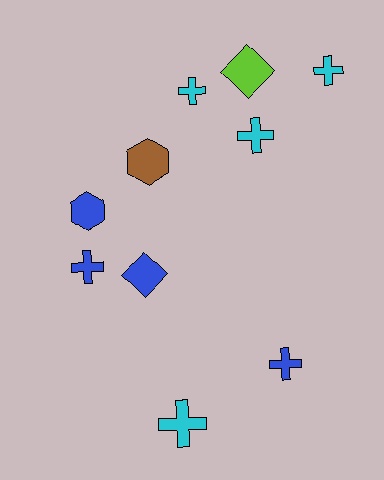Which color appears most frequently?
Cyan, with 4 objects.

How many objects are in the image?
There are 10 objects.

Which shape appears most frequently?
Cross, with 6 objects.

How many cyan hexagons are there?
There are no cyan hexagons.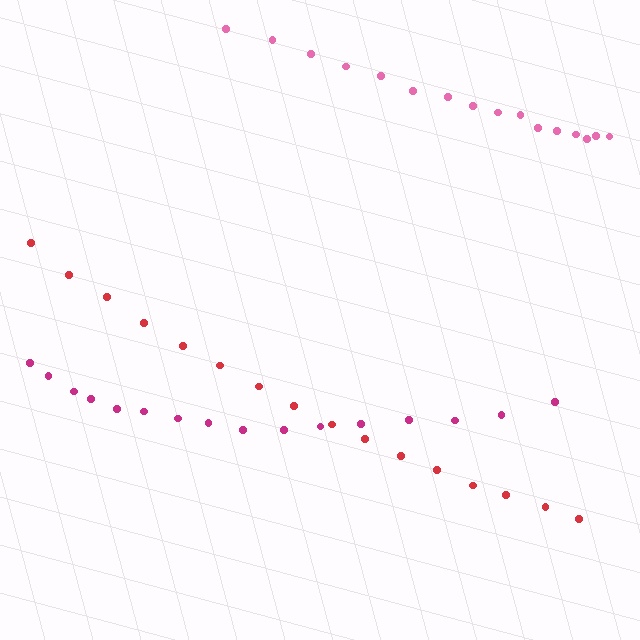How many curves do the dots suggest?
There are 3 distinct paths.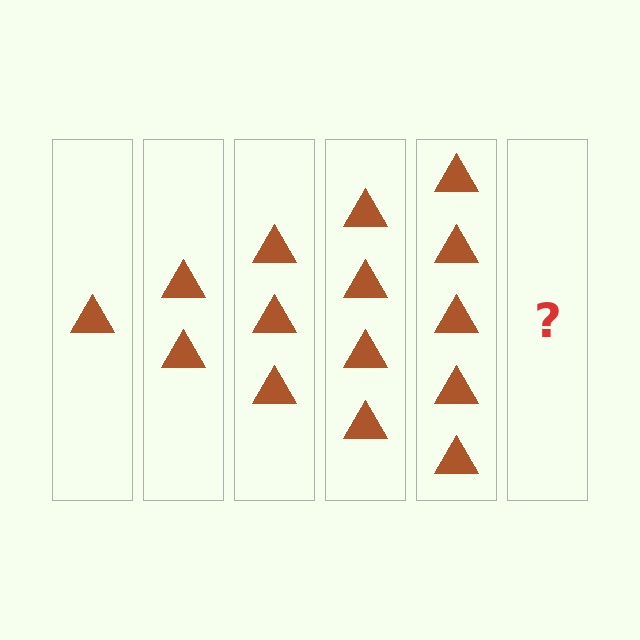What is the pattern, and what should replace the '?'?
The pattern is that each step adds one more triangle. The '?' should be 6 triangles.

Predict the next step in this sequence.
The next step is 6 triangles.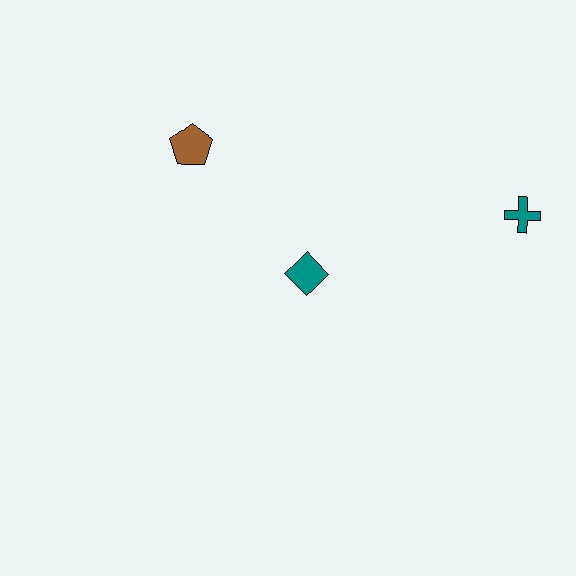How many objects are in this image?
There are 3 objects.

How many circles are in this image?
There are no circles.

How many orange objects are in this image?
There are no orange objects.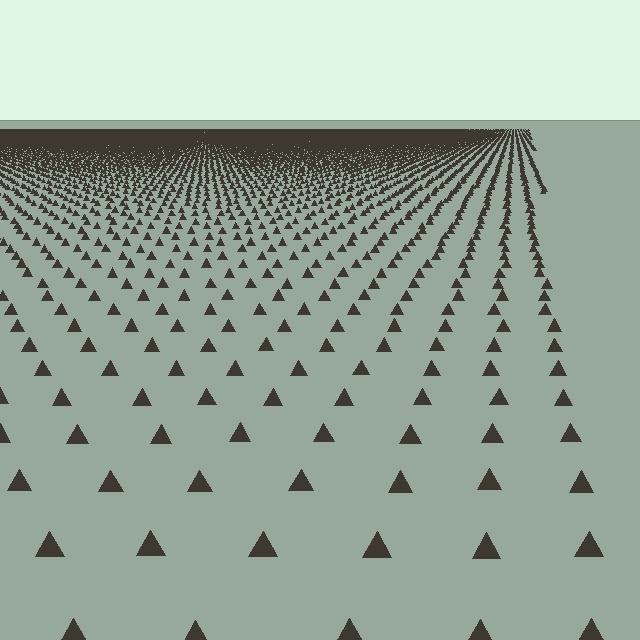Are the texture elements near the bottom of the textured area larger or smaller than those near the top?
Larger. Near the bottom, elements are closer to the viewer and appear at a bigger on-screen size.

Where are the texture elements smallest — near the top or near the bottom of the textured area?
Near the top.